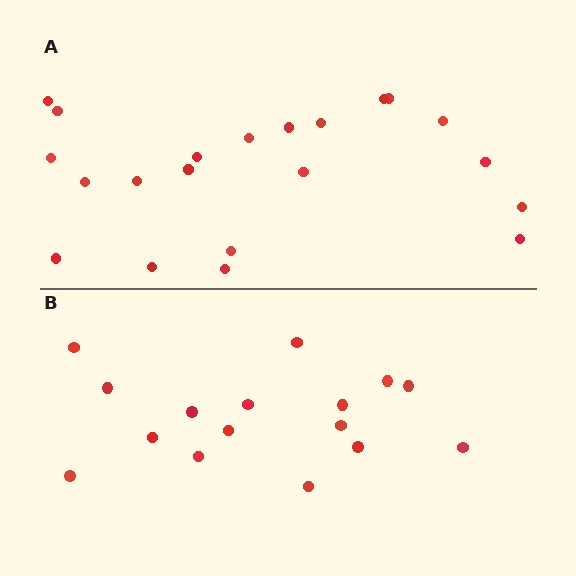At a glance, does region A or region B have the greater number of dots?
Region A (the top region) has more dots.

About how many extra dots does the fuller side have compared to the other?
Region A has about 5 more dots than region B.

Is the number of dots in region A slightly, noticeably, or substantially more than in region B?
Region A has noticeably more, but not dramatically so. The ratio is roughly 1.3 to 1.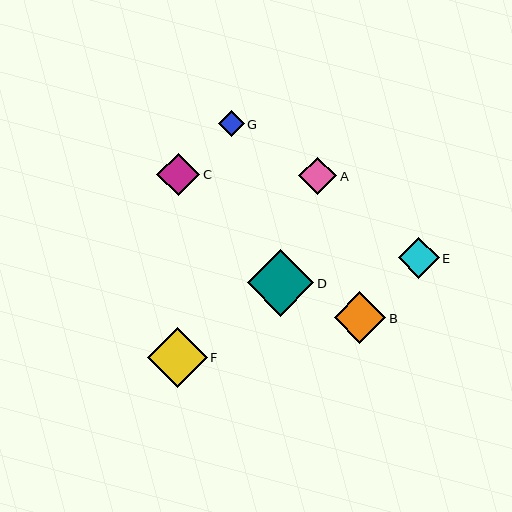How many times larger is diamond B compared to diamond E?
Diamond B is approximately 1.3 times the size of diamond E.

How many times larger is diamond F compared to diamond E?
Diamond F is approximately 1.5 times the size of diamond E.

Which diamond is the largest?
Diamond D is the largest with a size of approximately 66 pixels.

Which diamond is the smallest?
Diamond G is the smallest with a size of approximately 25 pixels.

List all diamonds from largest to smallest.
From largest to smallest: D, F, B, C, E, A, G.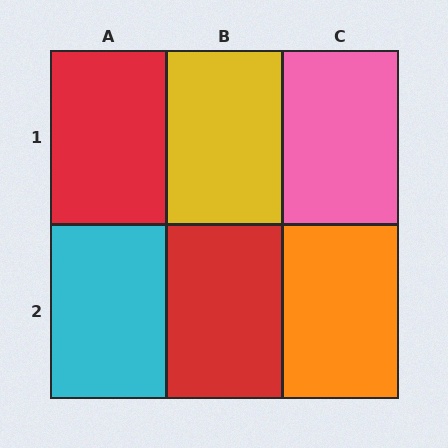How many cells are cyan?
1 cell is cyan.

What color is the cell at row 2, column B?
Red.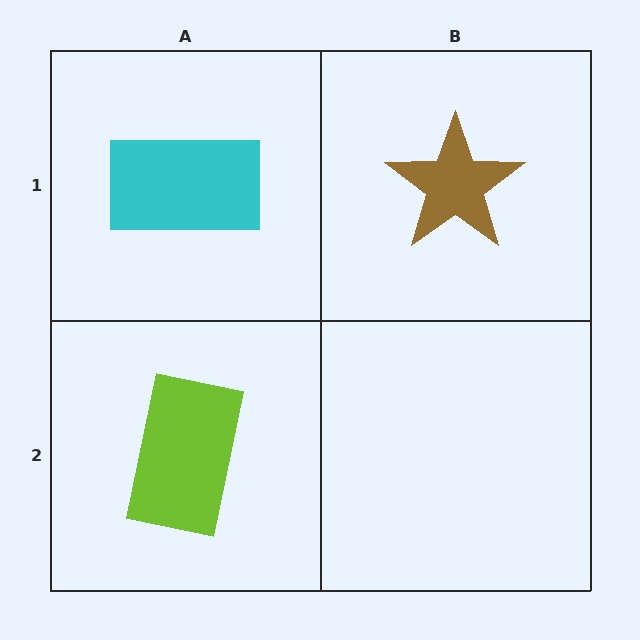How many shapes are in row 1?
2 shapes.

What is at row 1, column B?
A brown star.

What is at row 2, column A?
A lime rectangle.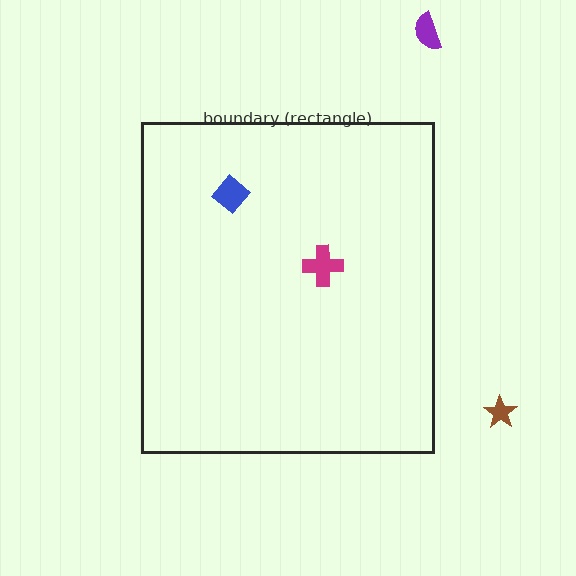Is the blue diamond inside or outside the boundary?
Inside.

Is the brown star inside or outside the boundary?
Outside.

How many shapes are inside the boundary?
2 inside, 2 outside.